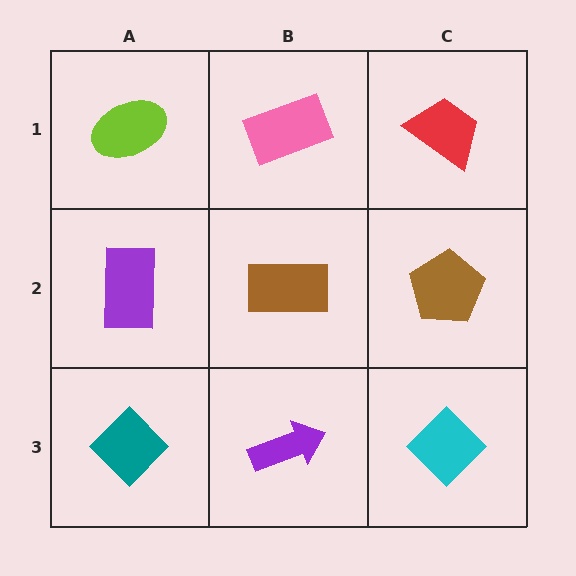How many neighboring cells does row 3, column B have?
3.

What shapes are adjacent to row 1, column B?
A brown rectangle (row 2, column B), a lime ellipse (row 1, column A), a red trapezoid (row 1, column C).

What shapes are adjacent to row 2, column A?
A lime ellipse (row 1, column A), a teal diamond (row 3, column A), a brown rectangle (row 2, column B).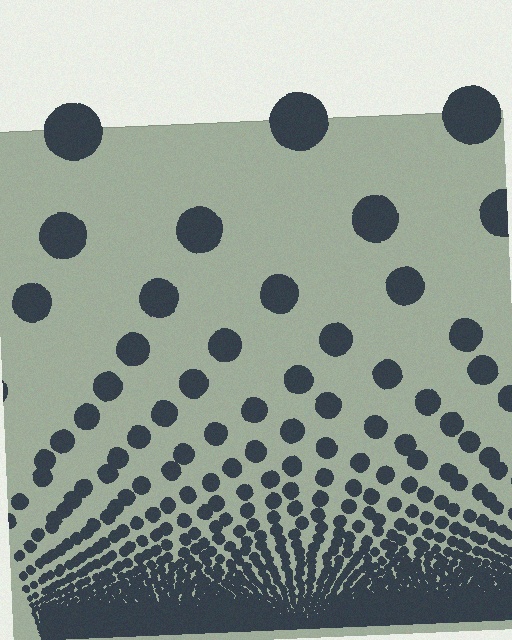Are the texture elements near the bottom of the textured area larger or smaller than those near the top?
Smaller. The gradient is inverted — elements near the bottom are smaller and denser.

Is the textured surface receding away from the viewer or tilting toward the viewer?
The surface appears to tilt toward the viewer. Texture elements get larger and sparser toward the top.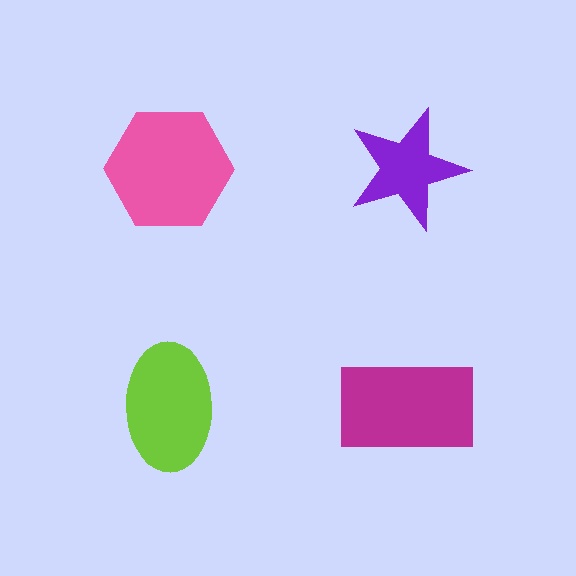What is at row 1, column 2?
A purple star.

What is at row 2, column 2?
A magenta rectangle.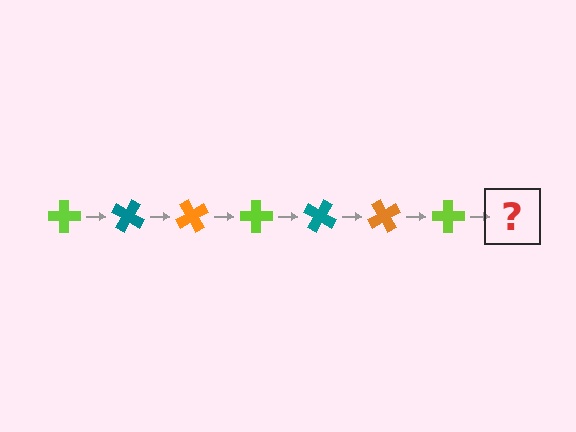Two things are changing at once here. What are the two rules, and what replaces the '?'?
The two rules are that it rotates 30 degrees each step and the color cycles through lime, teal, and orange. The '?' should be a teal cross, rotated 210 degrees from the start.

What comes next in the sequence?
The next element should be a teal cross, rotated 210 degrees from the start.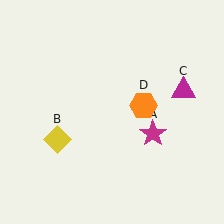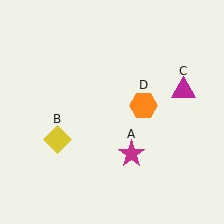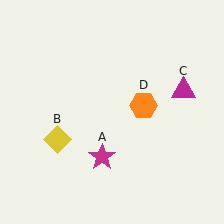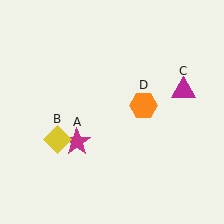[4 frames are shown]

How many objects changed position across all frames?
1 object changed position: magenta star (object A).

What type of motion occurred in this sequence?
The magenta star (object A) rotated clockwise around the center of the scene.